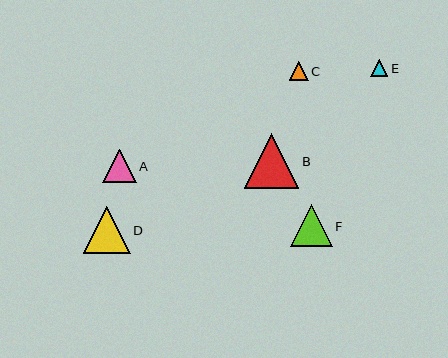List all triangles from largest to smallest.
From largest to smallest: B, D, F, A, C, E.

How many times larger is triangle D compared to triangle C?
Triangle D is approximately 2.5 times the size of triangle C.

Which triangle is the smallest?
Triangle E is the smallest with a size of approximately 17 pixels.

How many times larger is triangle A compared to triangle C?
Triangle A is approximately 1.8 times the size of triangle C.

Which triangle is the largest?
Triangle B is the largest with a size of approximately 54 pixels.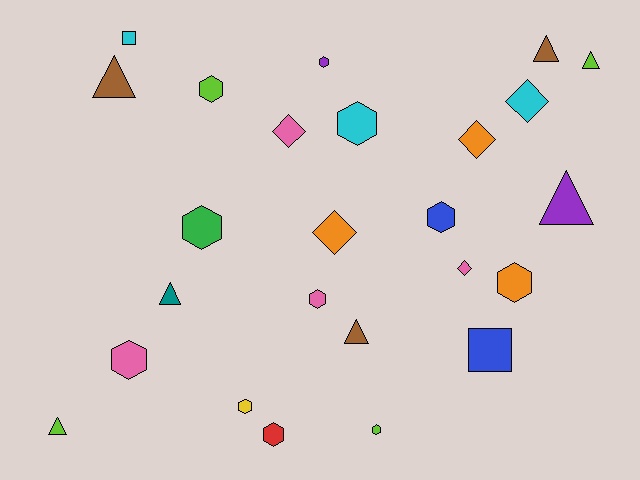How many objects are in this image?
There are 25 objects.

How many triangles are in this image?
There are 7 triangles.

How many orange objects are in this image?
There are 3 orange objects.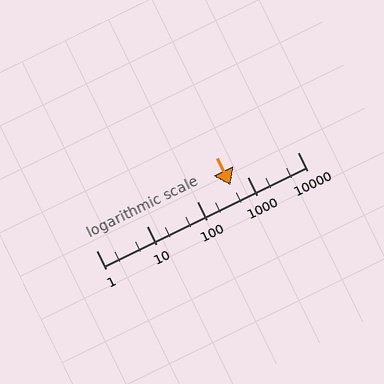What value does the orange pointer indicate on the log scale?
The pointer indicates approximately 460.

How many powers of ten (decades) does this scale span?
The scale spans 4 decades, from 1 to 10000.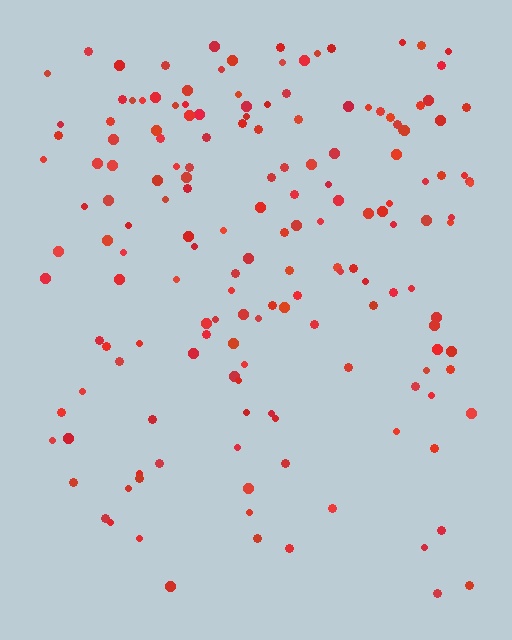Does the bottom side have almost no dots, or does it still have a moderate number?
Still a moderate number, just noticeably fewer than the top.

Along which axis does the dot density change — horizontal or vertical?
Vertical.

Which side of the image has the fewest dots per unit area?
The bottom.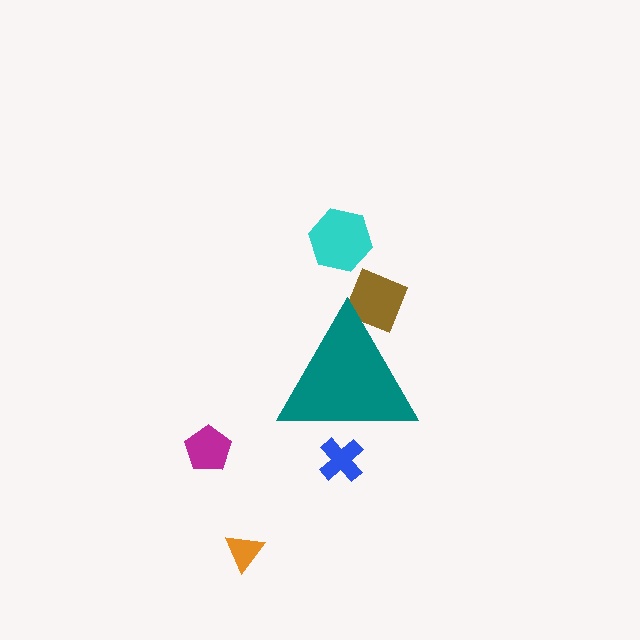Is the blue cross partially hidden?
Yes, the blue cross is partially hidden behind the teal triangle.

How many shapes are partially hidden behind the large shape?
2 shapes are partially hidden.